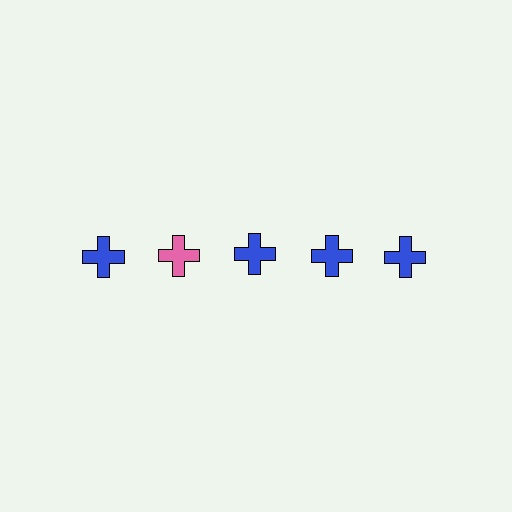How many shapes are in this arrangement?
There are 5 shapes arranged in a grid pattern.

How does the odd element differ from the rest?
It has a different color: pink instead of blue.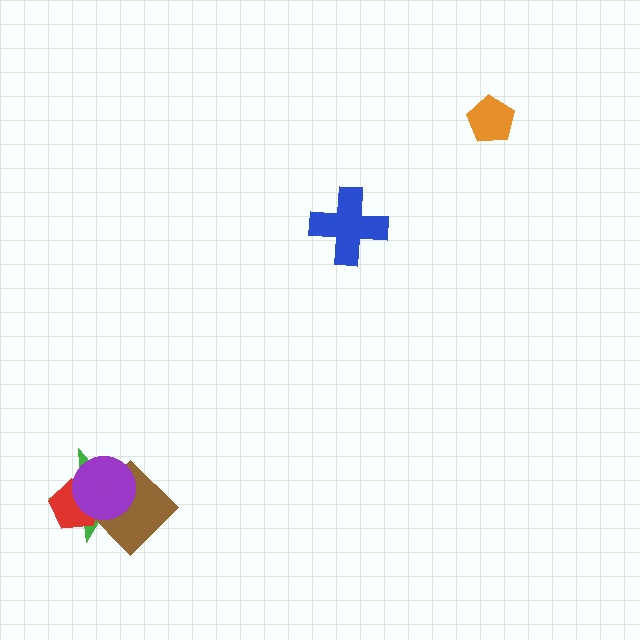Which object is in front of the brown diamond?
The purple circle is in front of the brown diamond.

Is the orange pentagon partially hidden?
No, no other shape covers it.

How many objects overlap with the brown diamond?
3 objects overlap with the brown diamond.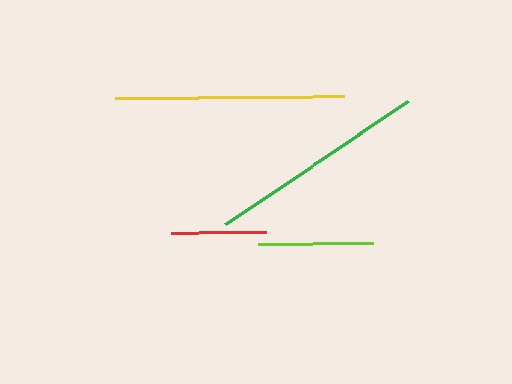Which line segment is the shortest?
The red line is the shortest at approximately 95 pixels.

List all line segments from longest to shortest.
From longest to shortest: yellow, green, lime, red.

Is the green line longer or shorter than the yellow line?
The yellow line is longer than the green line.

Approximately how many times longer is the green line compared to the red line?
The green line is approximately 2.3 times the length of the red line.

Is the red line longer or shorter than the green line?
The green line is longer than the red line.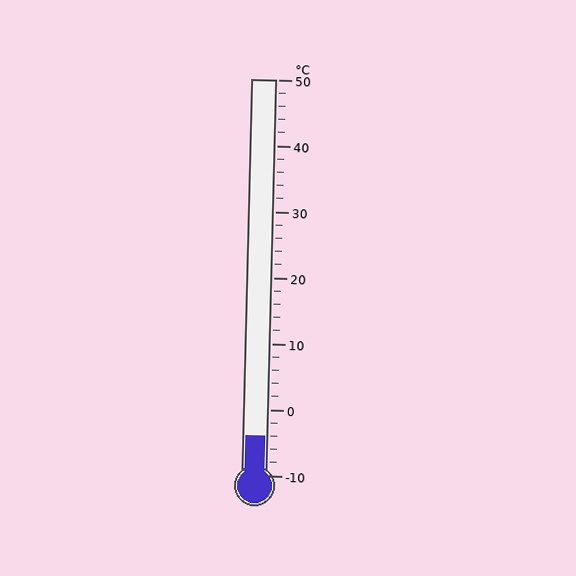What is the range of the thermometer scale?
The thermometer scale ranges from -10°C to 50°C.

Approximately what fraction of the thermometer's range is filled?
The thermometer is filled to approximately 10% of its range.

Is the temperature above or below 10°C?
The temperature is below 10°C.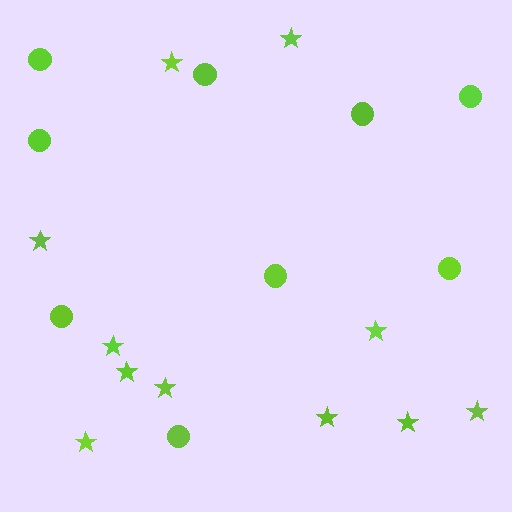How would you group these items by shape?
There are 2 groups: one group of circles (9) and one group of stars (11).